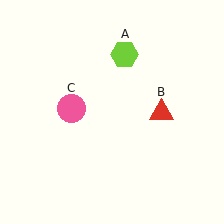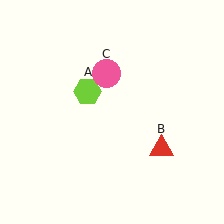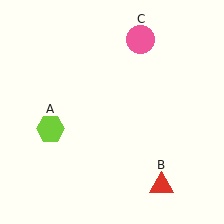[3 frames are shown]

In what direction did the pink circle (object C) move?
The pink circle (object C) moved up and to the right.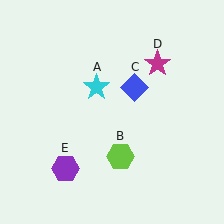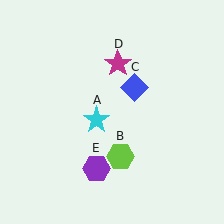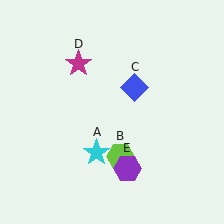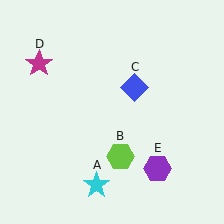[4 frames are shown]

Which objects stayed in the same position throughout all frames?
Lime hexagon (object B) and blue diamond (object C) remained stationary.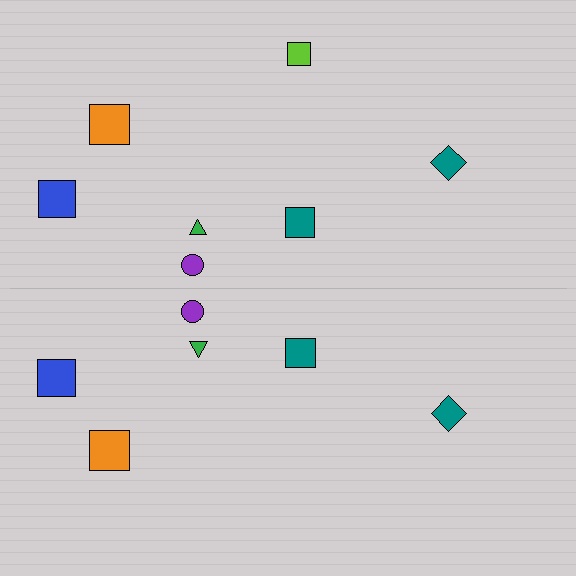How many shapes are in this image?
There are 13 shapes in this image.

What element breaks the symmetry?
A lime square is missing from the bottom side.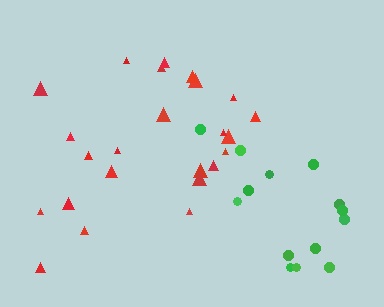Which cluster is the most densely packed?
Red.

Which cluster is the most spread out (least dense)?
Green.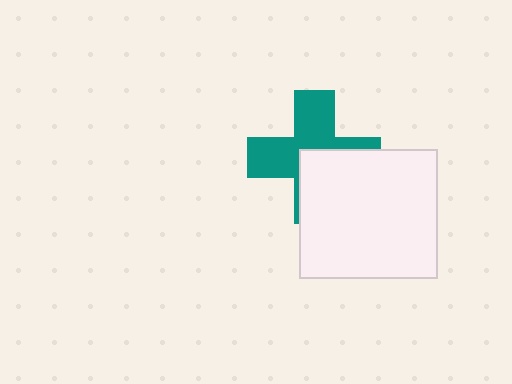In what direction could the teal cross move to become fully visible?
The teal cross could move toward the upper-left. That would shift it out from behind the white rectangle entirely.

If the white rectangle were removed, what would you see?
You would see the complete teal cross.